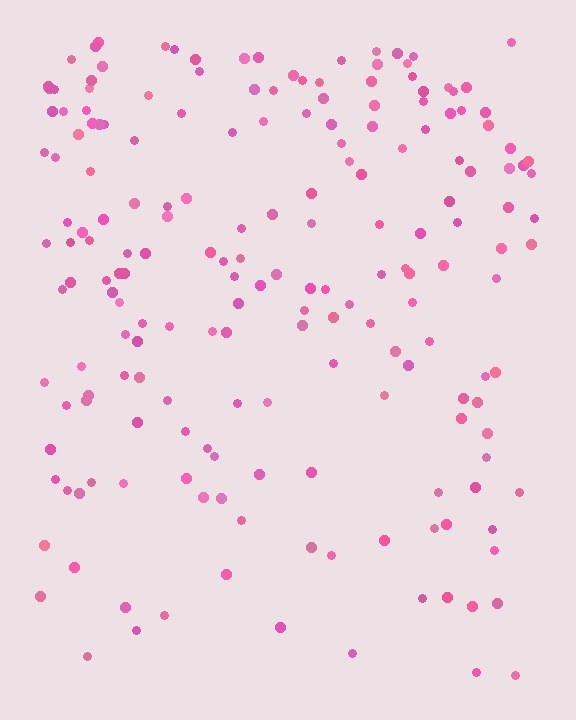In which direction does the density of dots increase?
From bottom to top, with the top side densest.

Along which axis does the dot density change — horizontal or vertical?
Vertical.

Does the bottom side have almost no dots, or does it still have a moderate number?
Still a moderate number, just noticeably fewer than the top.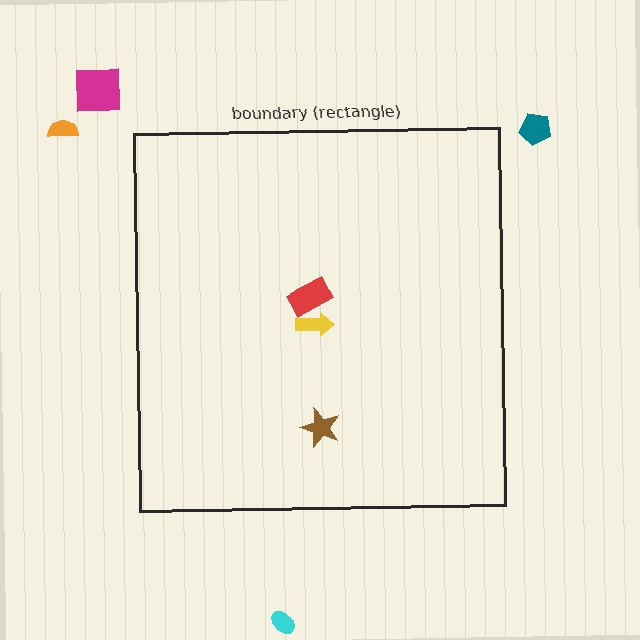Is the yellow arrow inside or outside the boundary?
Inside.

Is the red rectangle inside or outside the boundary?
Inside.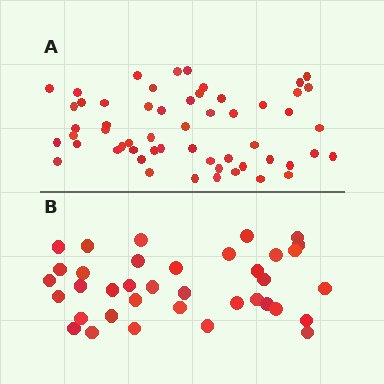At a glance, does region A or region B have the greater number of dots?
Region A (the top region) has more dots.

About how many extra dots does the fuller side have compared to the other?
Region A has approximately 20 more dots than region B.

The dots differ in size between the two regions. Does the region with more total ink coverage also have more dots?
No. Region B has more total ink coverage because its dots are larger, but region A actually contains more individual dots. Total area can be misleading — the number of items is what matters here.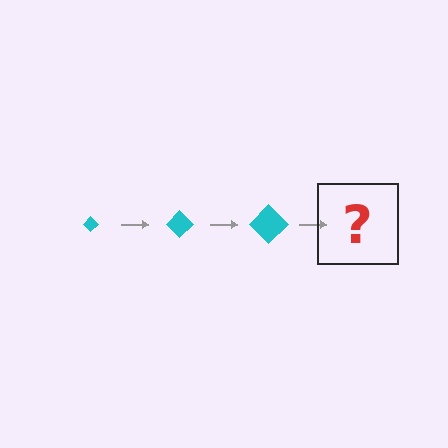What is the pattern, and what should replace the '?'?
The pattern is that the diamond gets progressively larger each step. The '?' should be a cyan diamond, larger than the previous one.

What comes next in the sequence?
The next element should be a cyan diamond, larger than the previous one.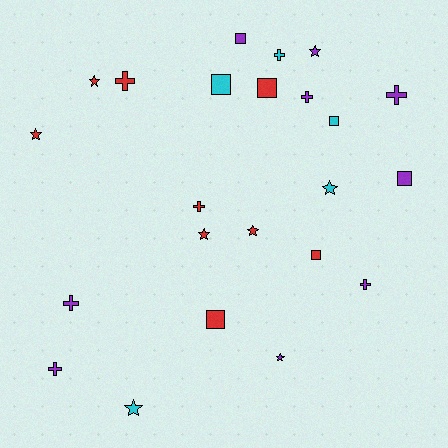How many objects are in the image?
There are 23 objects.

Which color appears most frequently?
Red, with 9 objects.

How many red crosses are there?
There are 2 red crosses.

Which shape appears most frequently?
Star, with 8 objects.